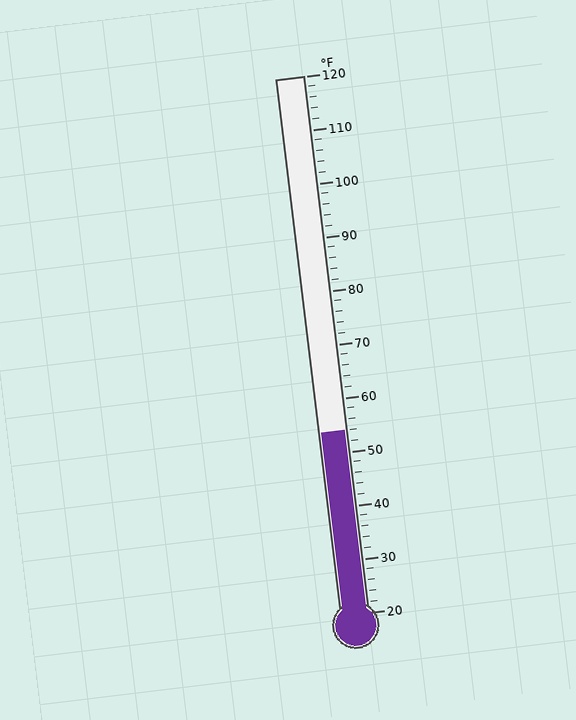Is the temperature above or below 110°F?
The temperature is below 110°F.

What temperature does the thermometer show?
The thermometer shows approximately 54°F.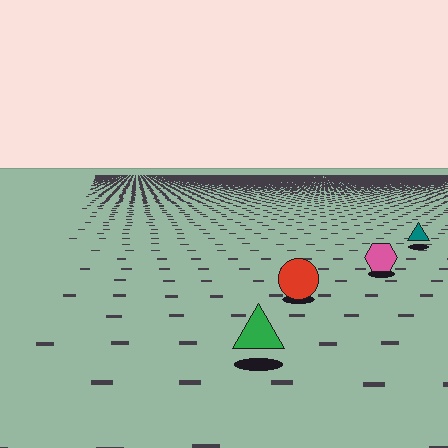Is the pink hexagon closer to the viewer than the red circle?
No. The red circle is closer — you can tell from the texture gradient: the ground texture is coarser near it.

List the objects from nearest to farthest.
From nearest to farthest: the green triangle, the red circle, the pink hexagon, the teal triangle.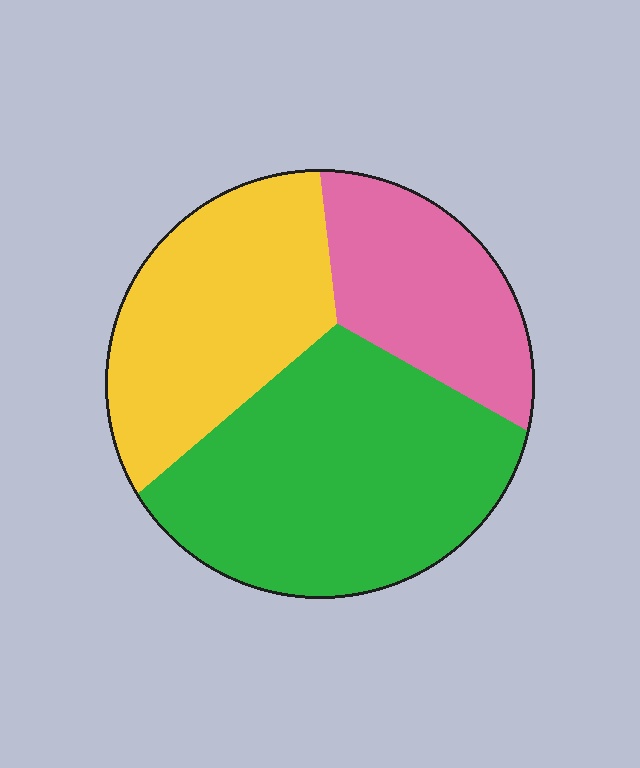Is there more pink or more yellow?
Yellow.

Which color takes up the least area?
Pink, at roughly 25%.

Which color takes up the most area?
Green, at roughly 45%.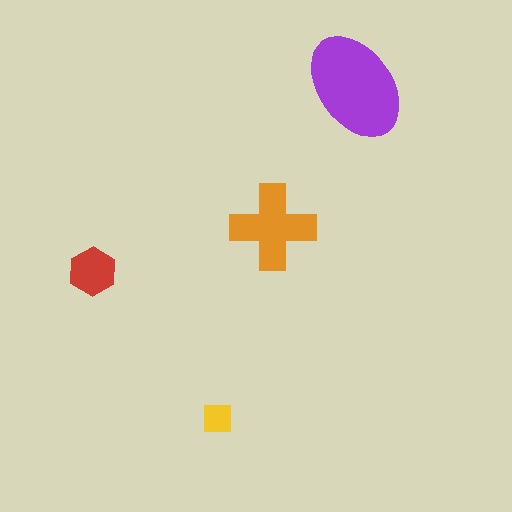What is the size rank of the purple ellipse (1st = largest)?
1st.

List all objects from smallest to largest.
The yellow square, the red hexagon, the orange cross, the purple ellipse.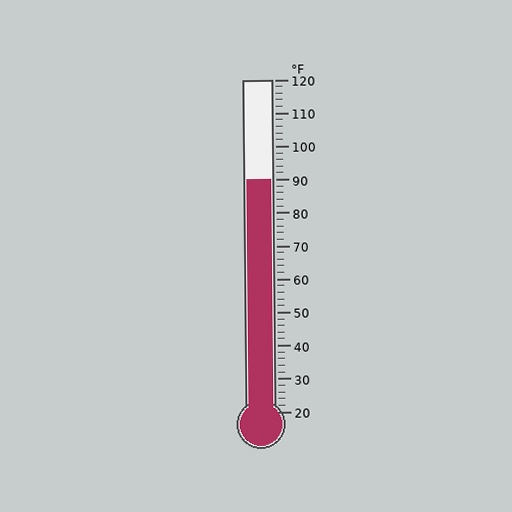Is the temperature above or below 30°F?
The temperature is above 30°F.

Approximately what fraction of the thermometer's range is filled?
The thermometer is filled to approximately 70% of its range.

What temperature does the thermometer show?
The thermometer shows approximately 90°F.